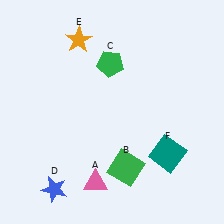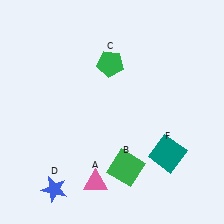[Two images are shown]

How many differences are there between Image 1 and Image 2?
There is 1 difference between the two images.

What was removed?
The orange star (E) was removed in Image 2.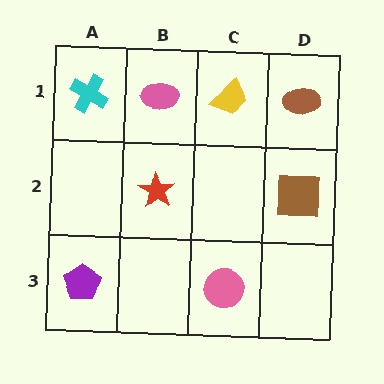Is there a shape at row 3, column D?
No, that cell is empty.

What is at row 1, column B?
A pink ellipse.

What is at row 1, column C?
A yellow trapezoid.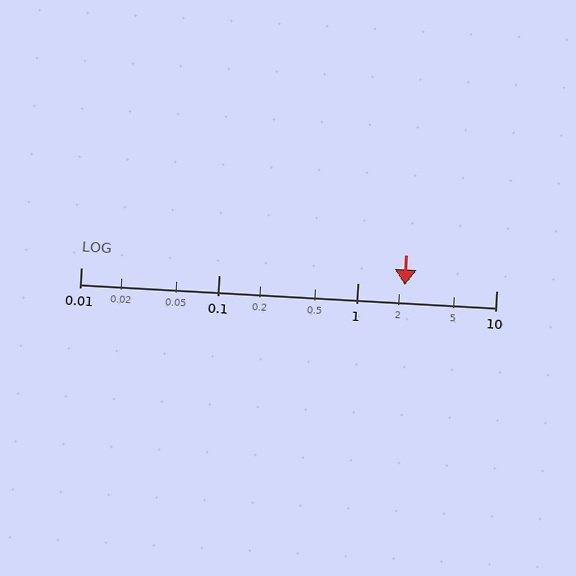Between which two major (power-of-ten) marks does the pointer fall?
The pointer is between 1 and 10.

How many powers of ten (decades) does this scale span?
The scale spans 3 decades, from 0.01 to 10.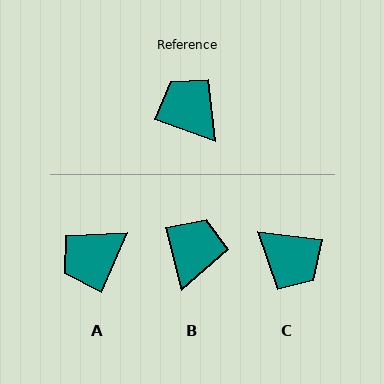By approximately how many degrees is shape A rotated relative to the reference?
Approximately 86 degrees counter-clockwise.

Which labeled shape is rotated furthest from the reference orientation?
C, about 169 degrees away.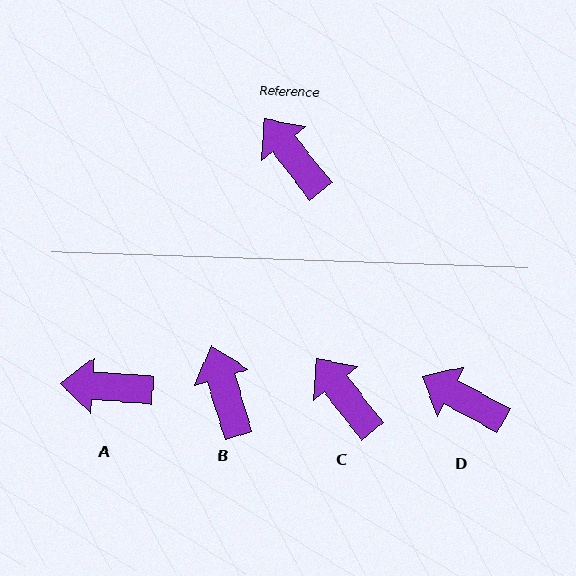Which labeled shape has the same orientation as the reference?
C.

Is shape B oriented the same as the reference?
No, it is off by about 21 degrees.